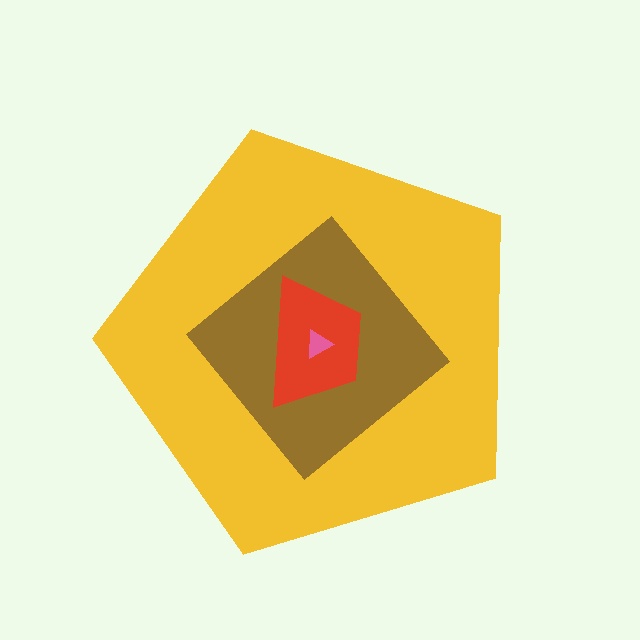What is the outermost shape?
The yellow pentagon.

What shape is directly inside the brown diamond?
The red trapezoid.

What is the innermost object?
The pink triangle.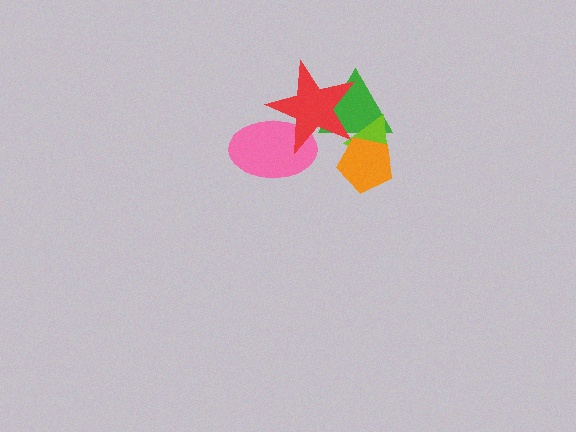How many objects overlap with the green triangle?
3 objects overlap with the green triangle.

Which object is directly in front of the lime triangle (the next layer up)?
The red star is directly in front of the lime triangle.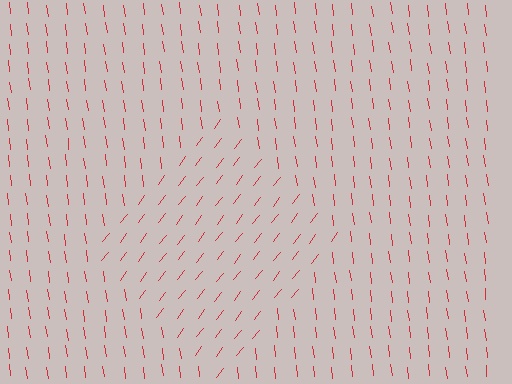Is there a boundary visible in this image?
Yes, there is a texture boundary formed by a change in line orientation.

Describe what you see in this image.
The image is filled with small red line segments. A diamond region in the image has lines oriented differently from the surrounding lines, creating a visible texture boundary.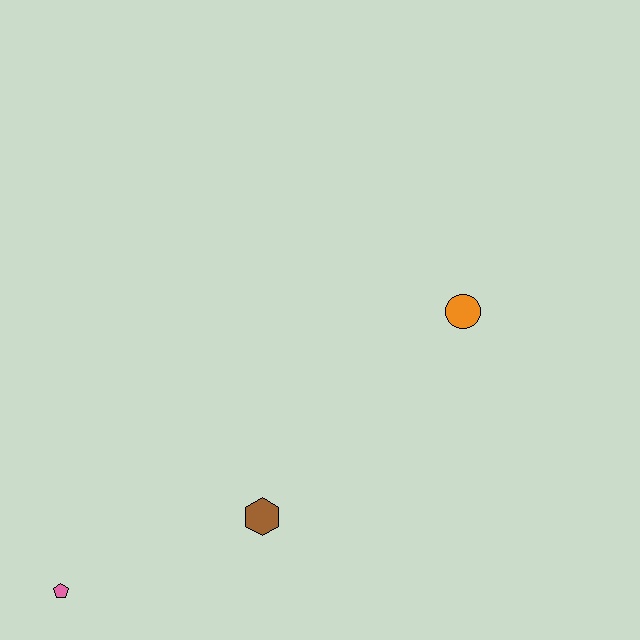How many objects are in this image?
There are 3 objects.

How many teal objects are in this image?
There are no teal objects.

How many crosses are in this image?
There are no crosses.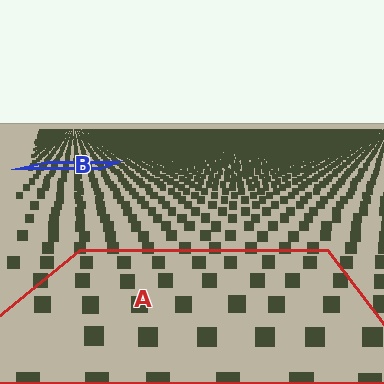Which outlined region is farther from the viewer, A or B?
Region B is farther from the viewer — the texture elements inside it appear smaller and more densely packed.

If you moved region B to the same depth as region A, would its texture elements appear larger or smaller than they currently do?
They would appear larger. At a closer depth, the same texture elements are projected at a bigger on-screen size.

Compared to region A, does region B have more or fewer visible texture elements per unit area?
Region B has more texture elements per unit area — they are packed more densely because it is farther away.